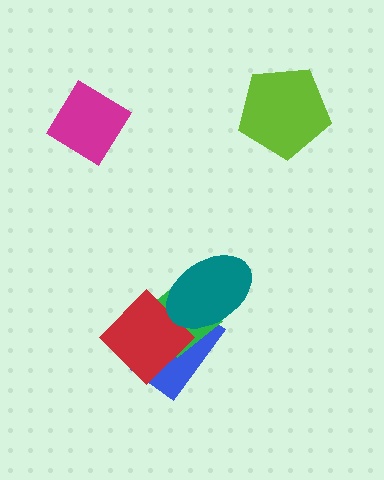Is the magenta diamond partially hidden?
No, no other shape covers it.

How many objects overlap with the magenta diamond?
0 objects overlap with the magenta diamond.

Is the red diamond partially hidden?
Yes, it is partially covered by another shape.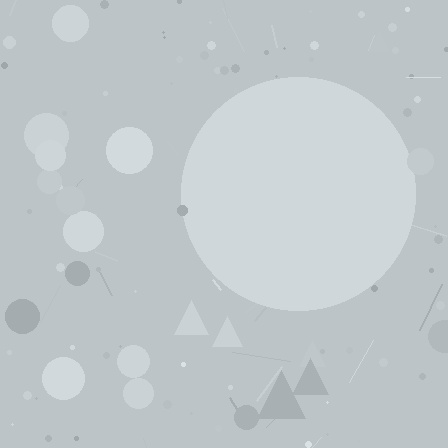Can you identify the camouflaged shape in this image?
The camouflaged shape is a circle.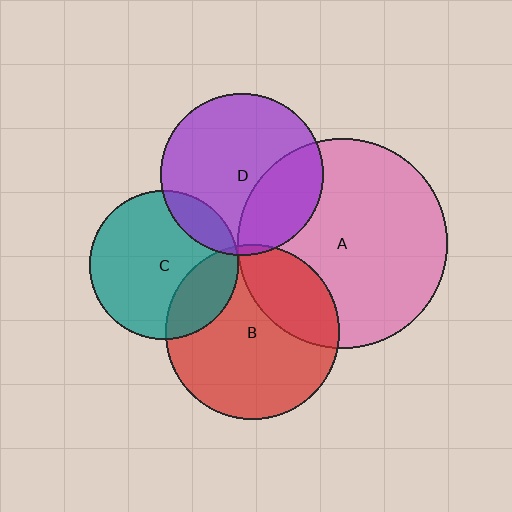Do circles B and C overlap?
Yes.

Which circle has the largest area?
Circle A (pink).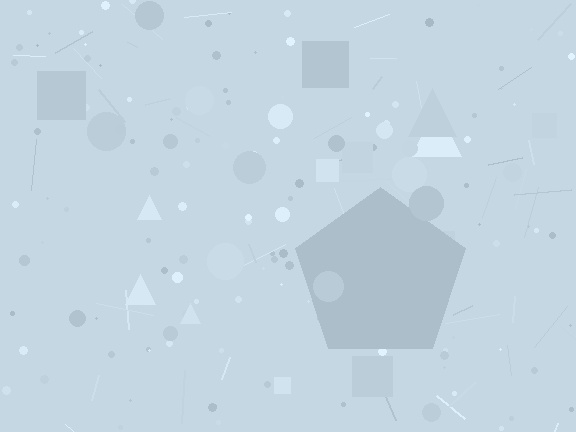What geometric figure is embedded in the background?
A pentagon is embedded in the background.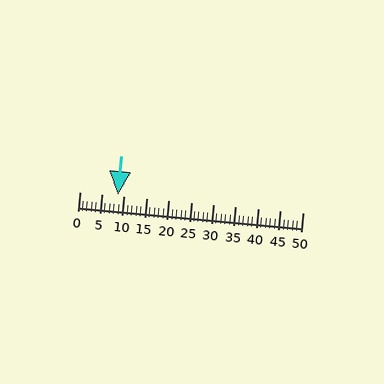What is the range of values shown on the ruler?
The ruler shows values from 0 to 50.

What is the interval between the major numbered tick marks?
The major tick marks are spaced 5 units apart.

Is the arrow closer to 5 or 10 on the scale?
The arrow is closer to 10.